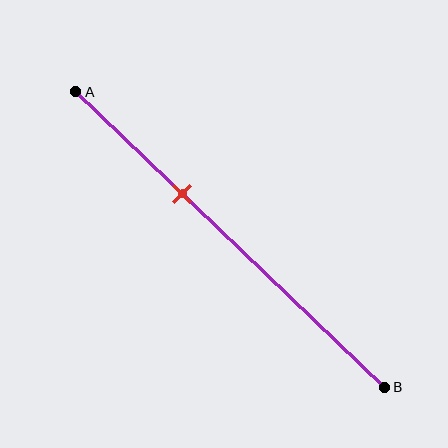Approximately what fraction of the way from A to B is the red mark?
The red mark is approximately 35% of the way from A to B.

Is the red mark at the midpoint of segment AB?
No, the mark is at about 35% from A, not at the 50% midpoint.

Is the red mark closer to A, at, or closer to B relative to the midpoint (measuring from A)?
The red mark is closer to point A than the midpoint of segment AB.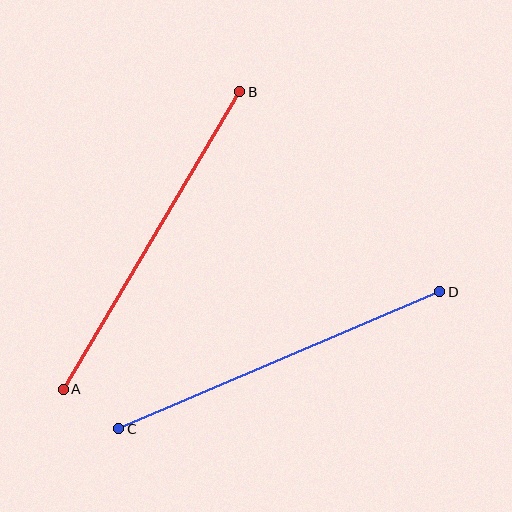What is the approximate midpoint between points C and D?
The midpoint is at approximately (279, 360) pixels.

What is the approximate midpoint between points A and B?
The midpoint is at approximately (151, 241) pixels.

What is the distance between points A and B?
The distance is approximately 346 pixels.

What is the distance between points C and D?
The distance is approximately 349 pixels.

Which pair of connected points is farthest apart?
Points C and D are farthest apart.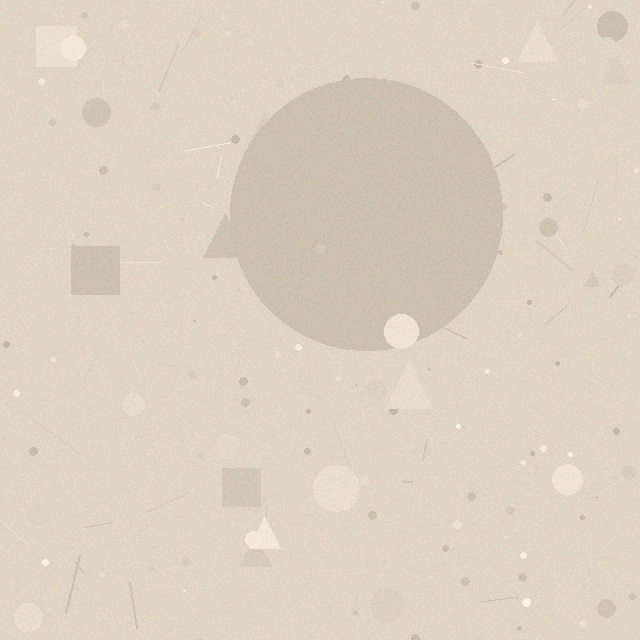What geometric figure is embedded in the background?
A circle is embedded in the background.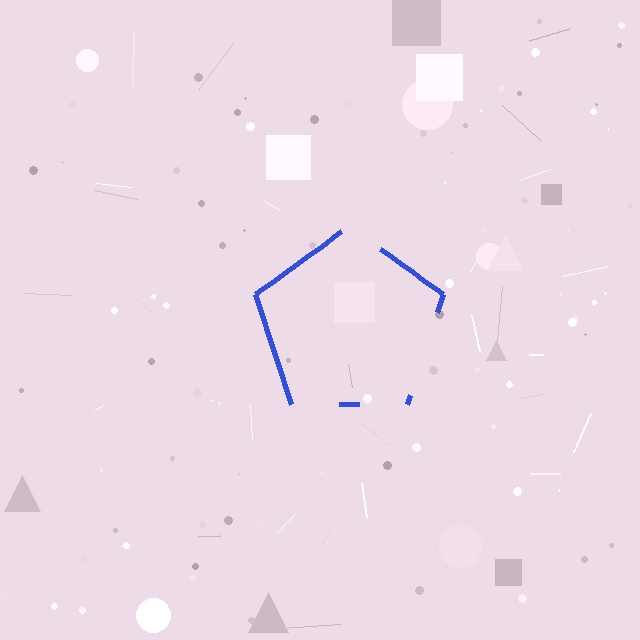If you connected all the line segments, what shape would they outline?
They would outline a pentagon.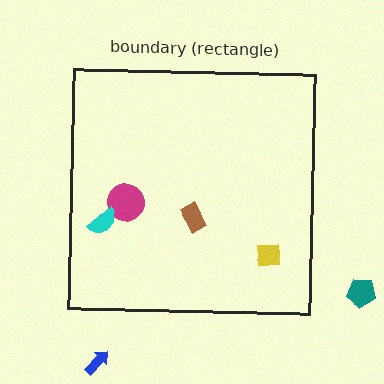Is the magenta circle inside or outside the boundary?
Inside.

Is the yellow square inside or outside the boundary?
Inside.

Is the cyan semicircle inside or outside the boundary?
Inside.